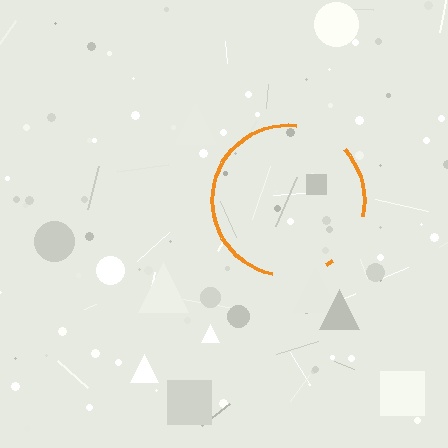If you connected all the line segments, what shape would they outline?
They would outline a circle.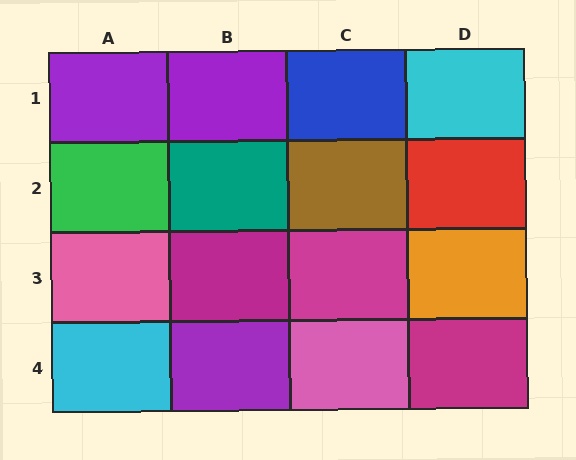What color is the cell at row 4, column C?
Pink.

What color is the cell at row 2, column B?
Teal.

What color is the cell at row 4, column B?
Purple.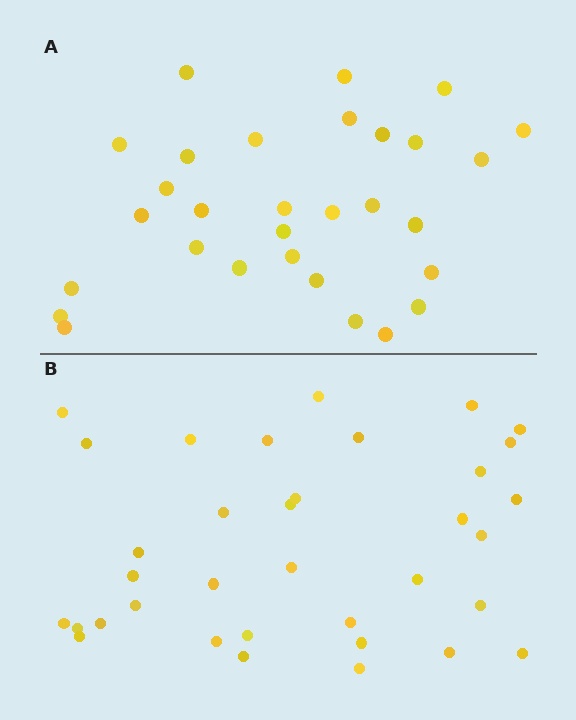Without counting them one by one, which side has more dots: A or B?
Region B (the bottom region) has more dots.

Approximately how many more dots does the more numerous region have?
Region B has about 5 more dots than region A.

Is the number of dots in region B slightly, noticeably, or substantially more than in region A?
Region B has only slightly more — the two regions are fairly close. The ratio is roughly 1.2 to 1.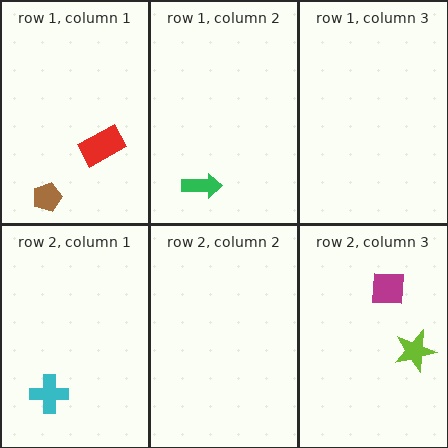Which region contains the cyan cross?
The row 2, column 1 region.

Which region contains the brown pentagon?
The row 1, column 1 region.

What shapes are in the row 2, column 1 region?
The cyan cross.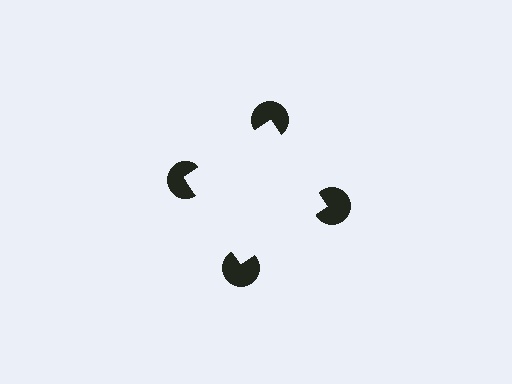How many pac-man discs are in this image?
There are 4 — one at each vertex of the illusory square.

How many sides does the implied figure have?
4 sides.